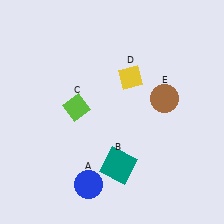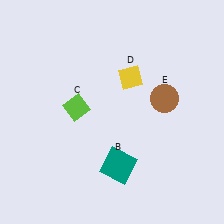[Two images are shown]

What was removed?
The blue circle (A) was removed in Image 2.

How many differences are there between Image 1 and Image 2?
There is 1 difference between the two images.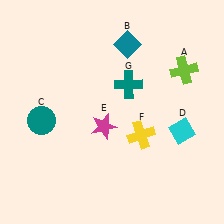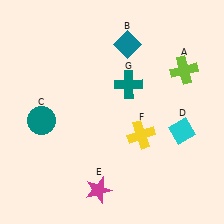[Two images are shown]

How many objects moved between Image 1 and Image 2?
1 object moved between the two images.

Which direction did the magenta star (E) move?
The magenta star (E) moved down.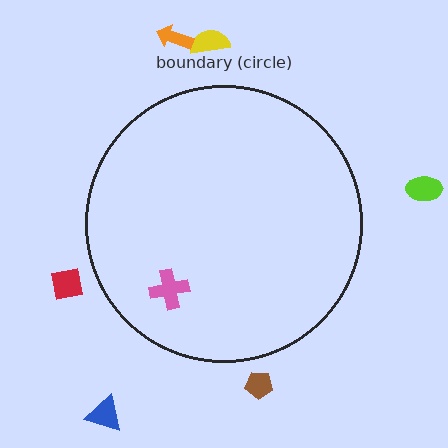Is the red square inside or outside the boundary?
Outside.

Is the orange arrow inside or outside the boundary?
Outside.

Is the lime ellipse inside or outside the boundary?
Outside.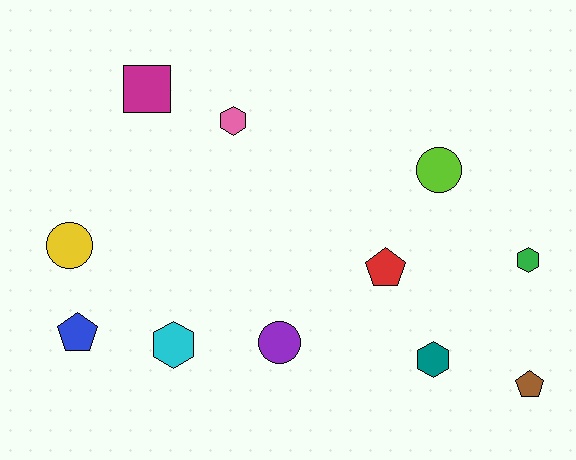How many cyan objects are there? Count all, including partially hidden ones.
There is 1 cyan object.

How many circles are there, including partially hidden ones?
There are 3 circles.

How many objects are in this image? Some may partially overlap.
There are 11 objects.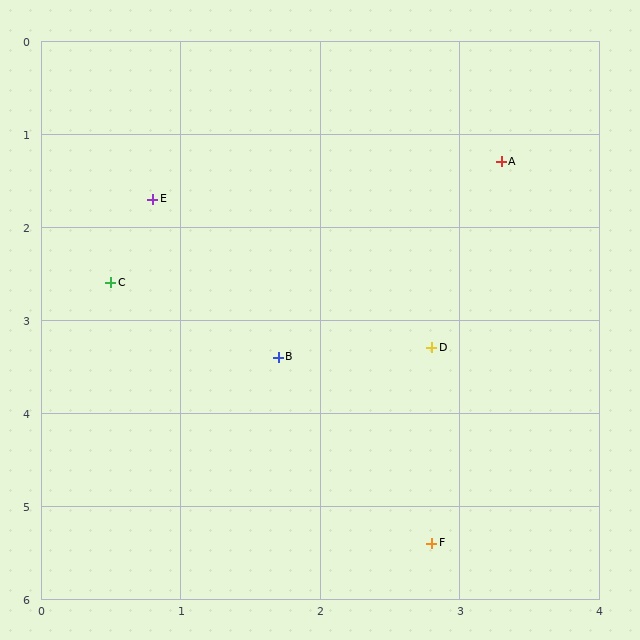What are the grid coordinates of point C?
Point C is at approximately (0.5, 2.6).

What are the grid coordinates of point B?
Point B is at approximately (1.7, 3.4).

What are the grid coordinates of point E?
Point E is at approximately (0.8, 1.7).